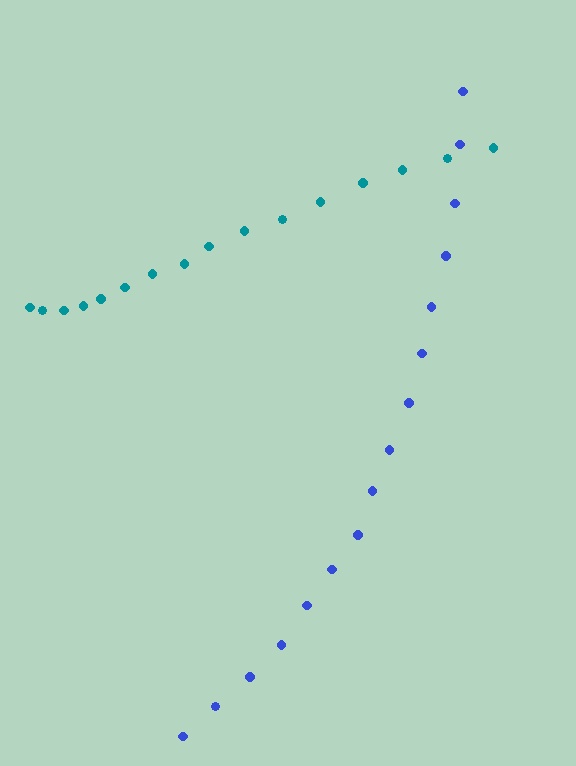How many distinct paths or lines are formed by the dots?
There are 2 distinct paths.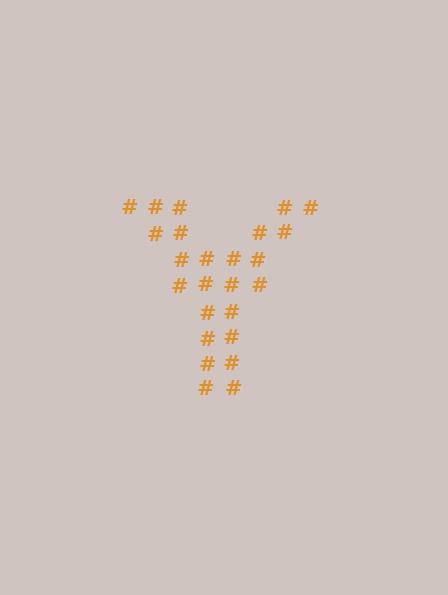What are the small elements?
The small elements are hash symbols.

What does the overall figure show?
The overall figure shows the letter Y.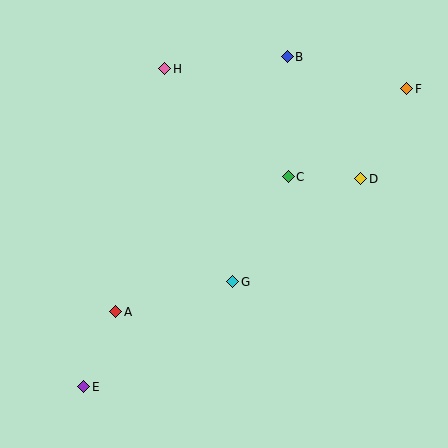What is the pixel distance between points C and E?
The distance between C and E is 293 pixels.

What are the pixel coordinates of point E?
Point E is at (84, 387).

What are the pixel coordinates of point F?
Point F is at (407, 89).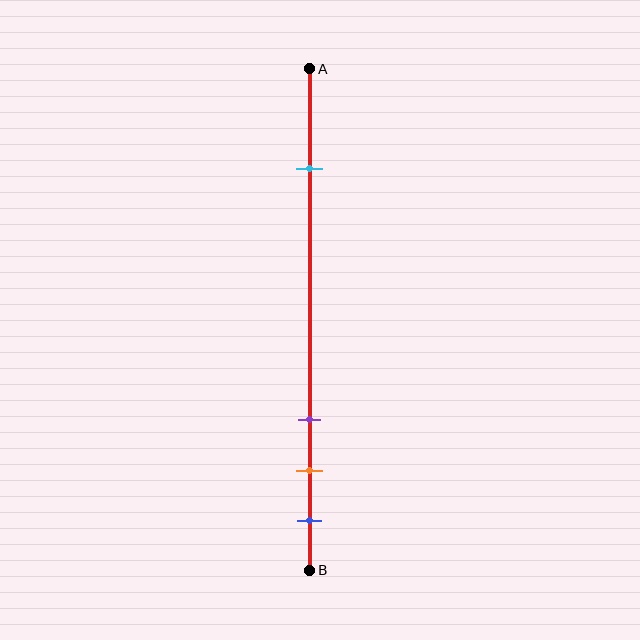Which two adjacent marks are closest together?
The orange and blue marks are the closest adjacent pair.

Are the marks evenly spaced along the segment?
No, the marks are not evenly spaced.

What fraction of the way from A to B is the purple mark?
The purple mark is approximately 70% (0.7) of the way from A to B.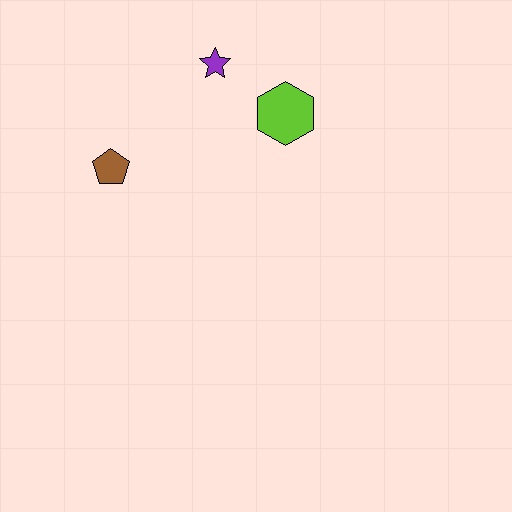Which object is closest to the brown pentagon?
The purple star is closest to the brown pentagon.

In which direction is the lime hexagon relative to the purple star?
The lime hexagon is to the right of the purple star.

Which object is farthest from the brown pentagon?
The lime hexagon is farthest from the brown pentagon.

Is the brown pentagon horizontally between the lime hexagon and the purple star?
No